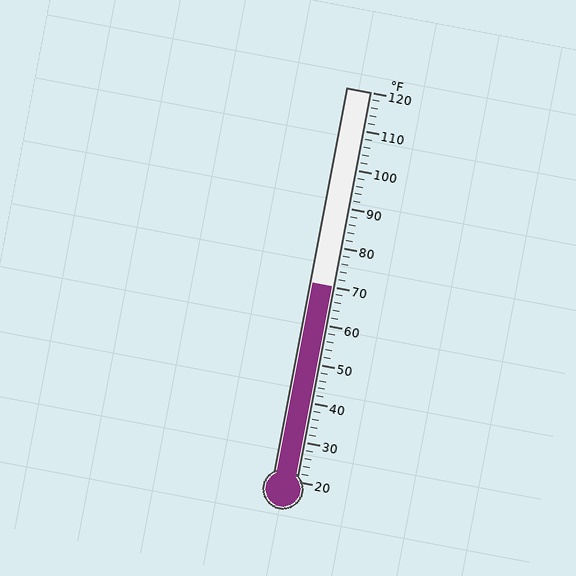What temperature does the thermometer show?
The thermometer shows approximately 70°F.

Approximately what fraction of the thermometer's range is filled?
The thermometer is filled to approximately 50% of its range.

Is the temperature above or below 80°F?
The temperature is below 80°F.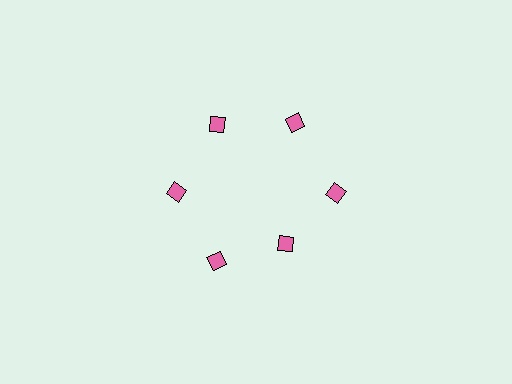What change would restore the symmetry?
The symmetry would be restored by moving it outward, back onto the ring so that all 6 diamonds sit at equal angles and equal distance from the center.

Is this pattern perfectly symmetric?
No. The 6 pink diamonds are arranged in a ring, but one element near the 5 o'clock position is pulled inward toward the center, breaking the 6-fold rotational symmetry.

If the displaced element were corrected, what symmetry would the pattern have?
It would have 6-fold rotational symmetry — the pattern would map onto itself every 60 degrees.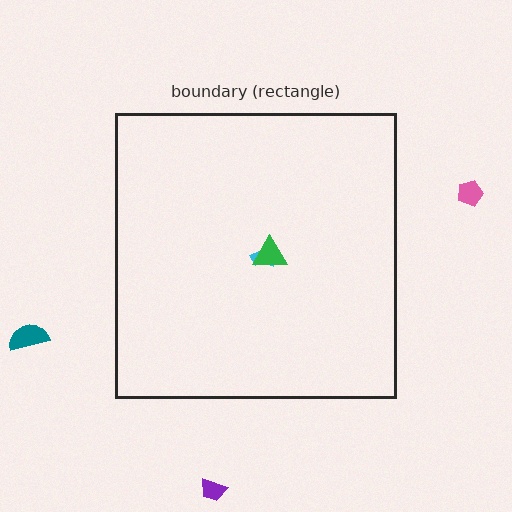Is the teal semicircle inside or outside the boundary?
Outside.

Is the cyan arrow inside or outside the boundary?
Inside.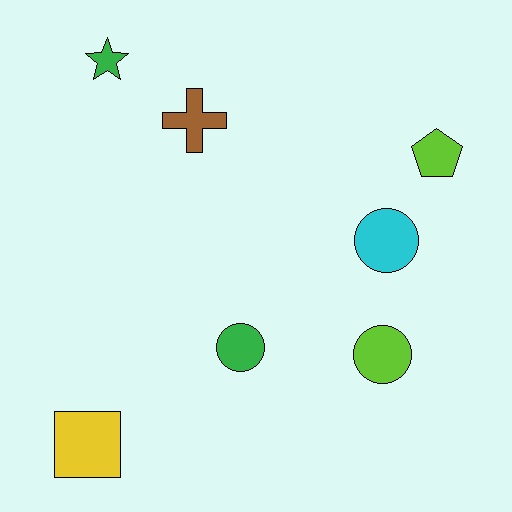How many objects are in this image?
There are 7 objects.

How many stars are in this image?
There is 1 star.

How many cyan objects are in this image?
There is 1 cyan object.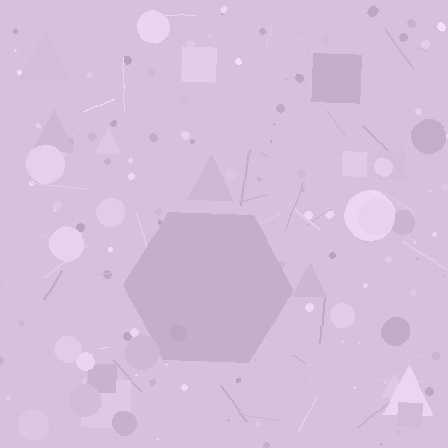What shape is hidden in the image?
A hexagon is hidden in the image.